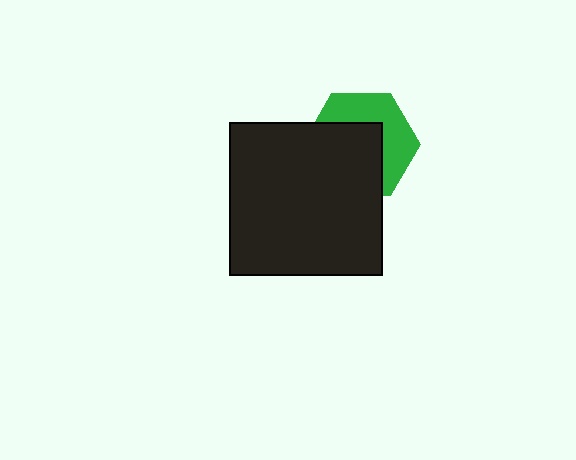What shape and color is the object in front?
The object in front is a black square.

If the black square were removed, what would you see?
You would see the complete green hexagon.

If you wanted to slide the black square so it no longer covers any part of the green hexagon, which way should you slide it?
Slide it toward the lower-left — that is the most direct way to separate the two shapes.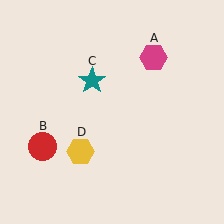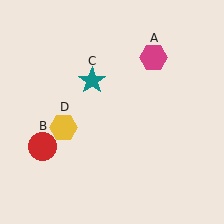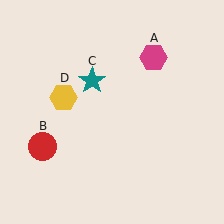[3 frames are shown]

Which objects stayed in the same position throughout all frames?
Magenta hexagon (object A) and red circle (object B) and teal star (object C) remained stationary.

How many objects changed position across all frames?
1 object changed position: yellow hexagon (object D).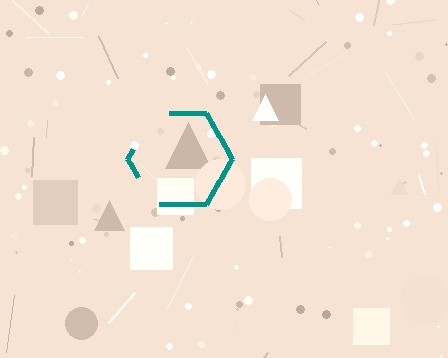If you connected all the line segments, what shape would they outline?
They would outline a hexagon.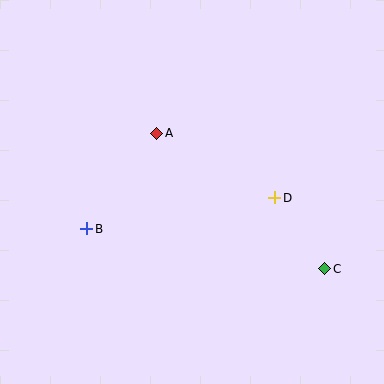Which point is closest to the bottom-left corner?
Point B is closest to the bottom-left corner.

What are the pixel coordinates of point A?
Point A is at (157, 133).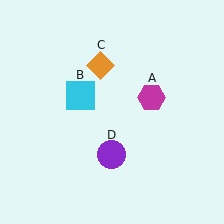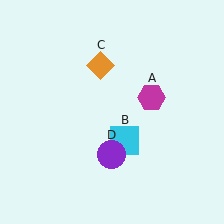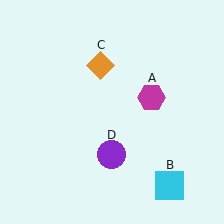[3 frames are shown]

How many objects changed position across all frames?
1 object changed position: cyan square (object B).